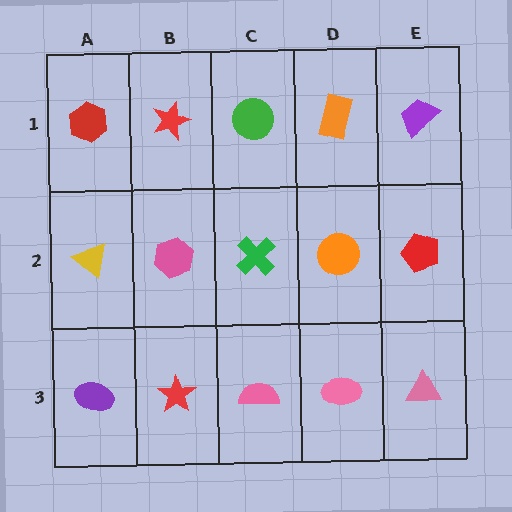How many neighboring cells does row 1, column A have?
2.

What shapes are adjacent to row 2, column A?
A red hexagon (row 1, column A), a purple ellipse (row 3, column A), a pink hexagon (row 2, column B).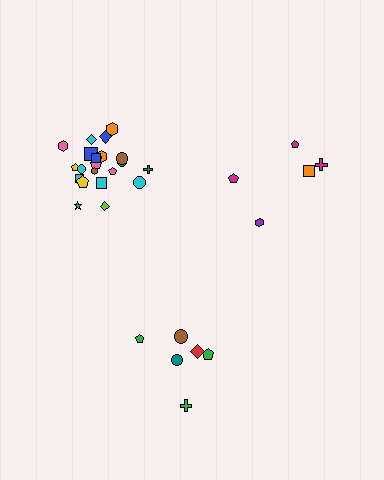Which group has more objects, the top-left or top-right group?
The top-left group.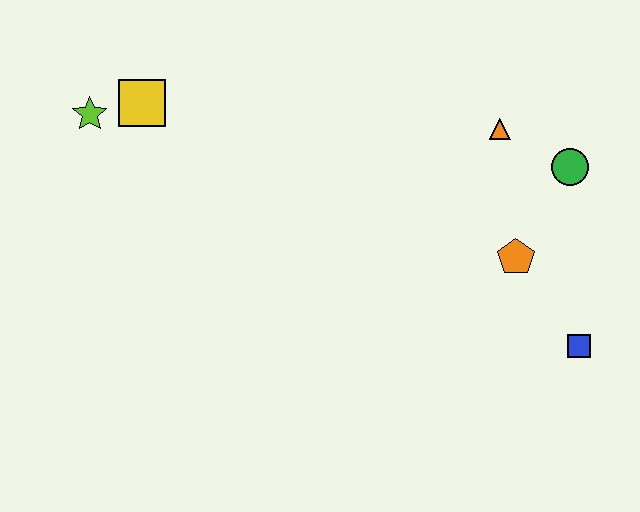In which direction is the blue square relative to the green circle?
The blue square is below the green circle.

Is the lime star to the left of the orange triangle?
Yes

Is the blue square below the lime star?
Yes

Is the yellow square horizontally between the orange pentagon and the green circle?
No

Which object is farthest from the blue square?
The lime star is farthest from the blue square.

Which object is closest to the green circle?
The orange triangle is closest to the green circle.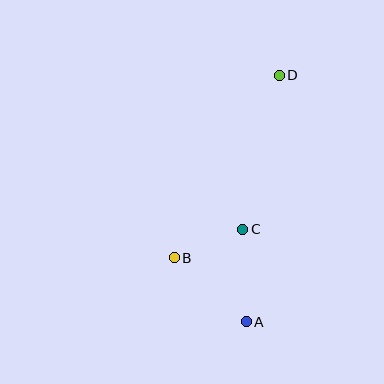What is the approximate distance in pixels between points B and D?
The distance between B and D is approximately 210 pixels.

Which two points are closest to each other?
Points B and C are closest to each other.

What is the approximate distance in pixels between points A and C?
The distance between A and C is approximately 93 pixels.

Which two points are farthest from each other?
Points A and D are farthest from each other.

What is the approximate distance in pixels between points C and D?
The distance between C and D is approximately 158 pixels.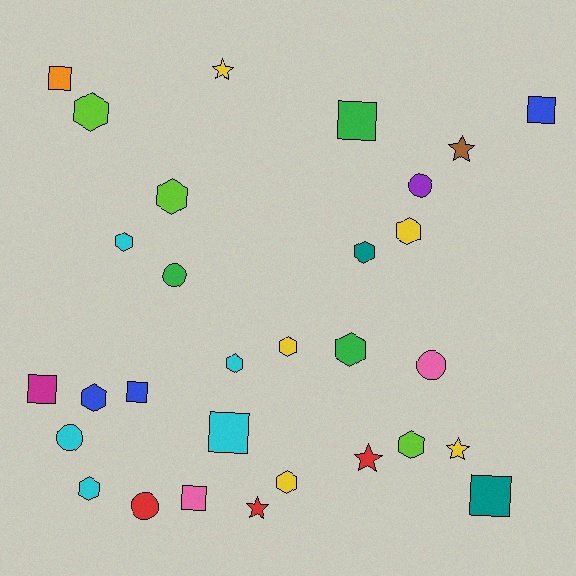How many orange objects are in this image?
There is 1 orange object.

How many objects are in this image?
There are 30 objects.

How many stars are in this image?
There are 5 stars.